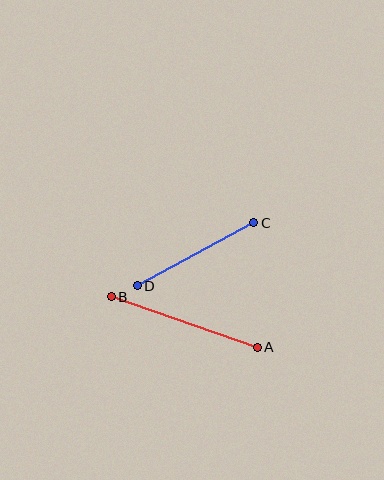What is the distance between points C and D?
The distance is approximately 132 pixels.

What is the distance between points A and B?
The distance is approximately 154 pixels.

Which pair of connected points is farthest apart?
Points A and B are farthest apart.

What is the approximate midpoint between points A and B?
The midpoint is at approximately (184, 322) pixels.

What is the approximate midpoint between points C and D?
The midpoint is at approximately (195, 254) pixels.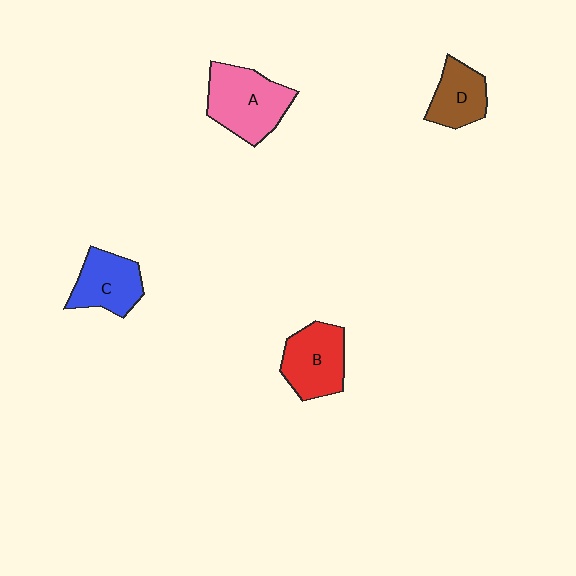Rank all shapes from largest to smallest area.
From largest to smallest: A (pink), B (red), C (blue), D (brown).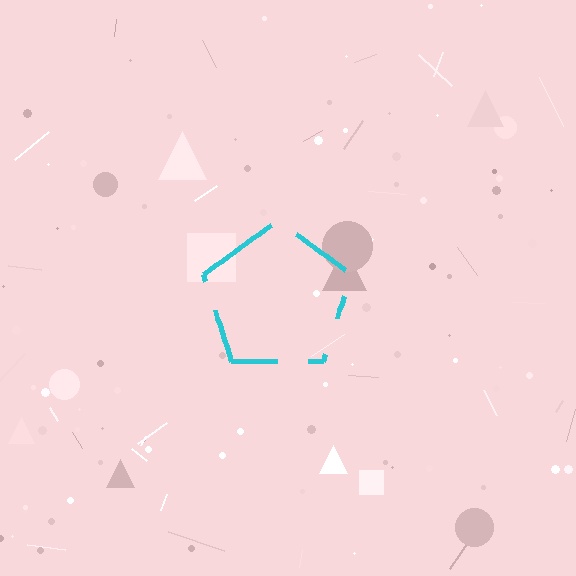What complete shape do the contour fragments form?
The contour fragments form a pentagon.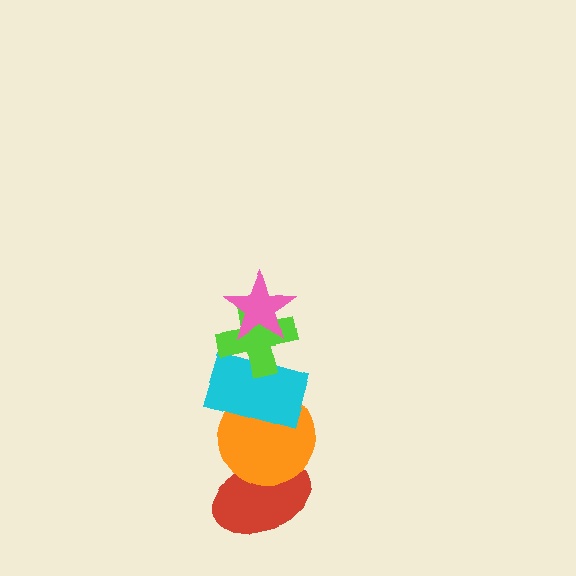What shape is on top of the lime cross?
The pink star is on top of the lime cross.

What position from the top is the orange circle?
The orange circle is 4th from the top.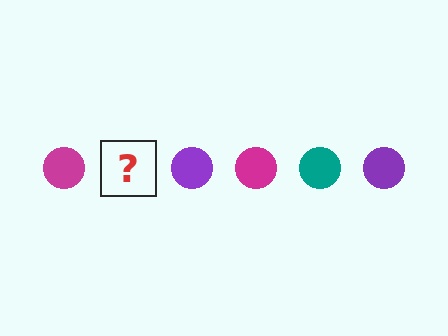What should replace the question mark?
The question mark should be replaced with a teal circle.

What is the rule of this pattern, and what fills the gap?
The rule is that the pattern cycles through magenta, teal, purple circles. The gap should be filled with a teal circle.